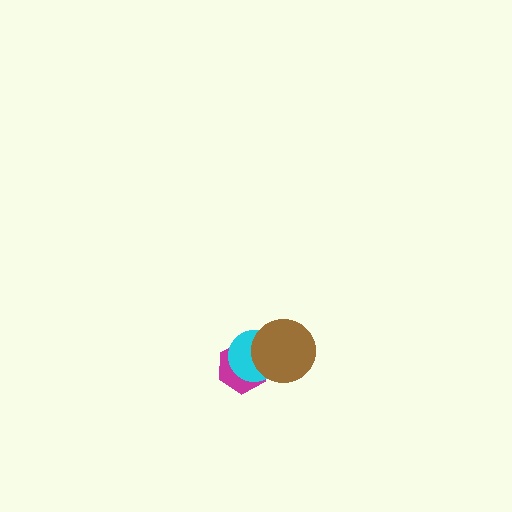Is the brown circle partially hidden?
No, no other shape covers it.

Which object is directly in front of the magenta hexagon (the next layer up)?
The cyan circle is directly in front of the magenta hexagon.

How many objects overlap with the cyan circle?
2 objects overlap with the cyan circle.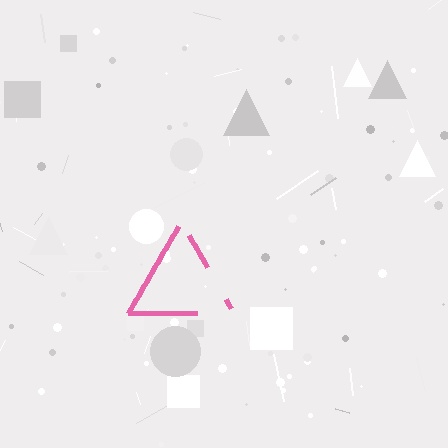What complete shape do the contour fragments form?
The contour fragments form a triangle.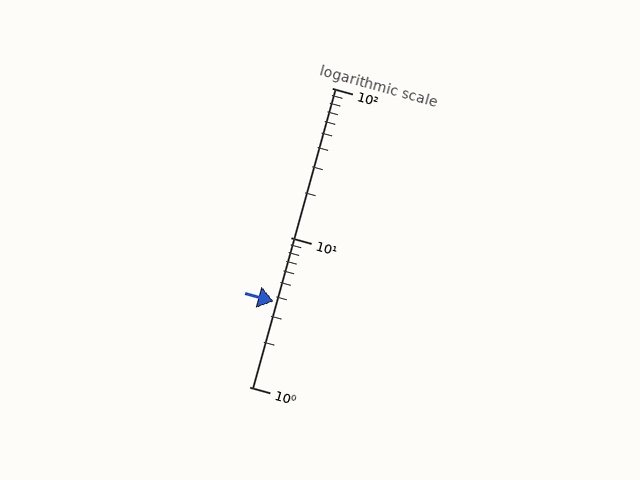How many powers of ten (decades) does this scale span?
The scale spans 2 decades, from 1 to 100.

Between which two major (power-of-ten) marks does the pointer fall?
The pointer is between 1 and 10.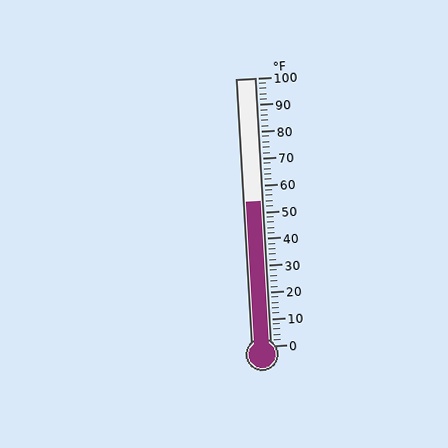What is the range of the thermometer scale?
The thermometer scale ranges from 0°F to 100°F.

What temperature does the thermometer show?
The thermometer shows approximately 54°F.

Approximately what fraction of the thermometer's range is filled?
The thermometer is filled to approximately 55% of its range.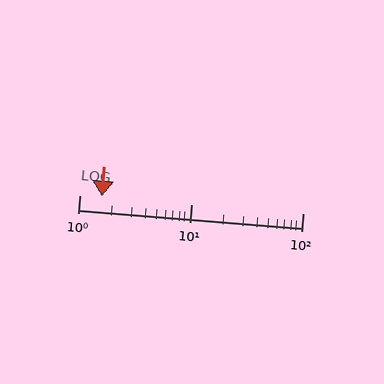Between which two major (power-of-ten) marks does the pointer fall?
The pointer is between 1 and 10.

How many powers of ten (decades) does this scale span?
The scale spans 2 decades, from 1 to 100.